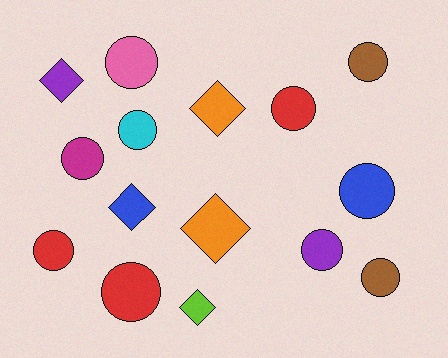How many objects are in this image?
There are 15 objects.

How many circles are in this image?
There are 10 circles.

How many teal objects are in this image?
There are no teal objects.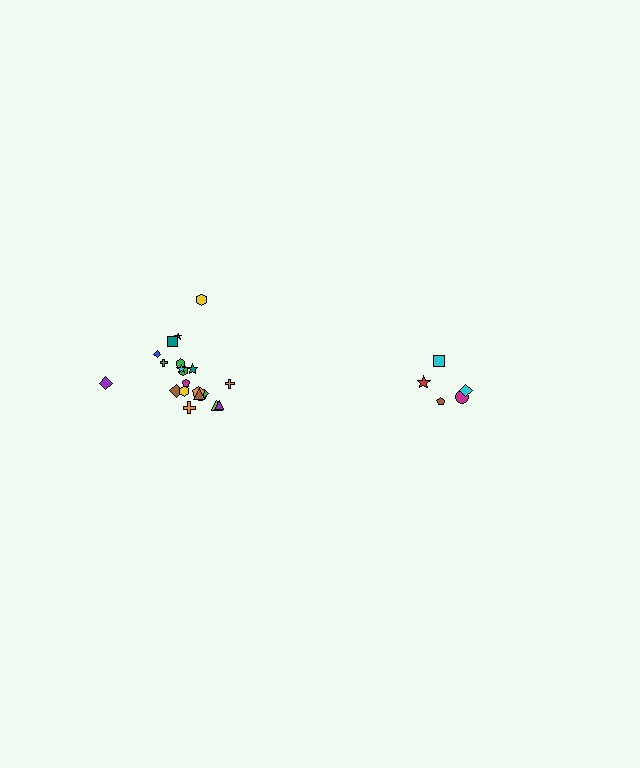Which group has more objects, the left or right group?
The left group.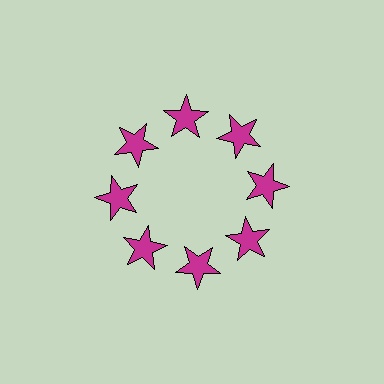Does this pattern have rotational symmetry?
Yes, this pattern has 8-fold rotational symmetry. It looks the same after rotating 45 degrees around the center.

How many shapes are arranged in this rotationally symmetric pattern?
There are 8 shapes, arranged in 8 groups of 1.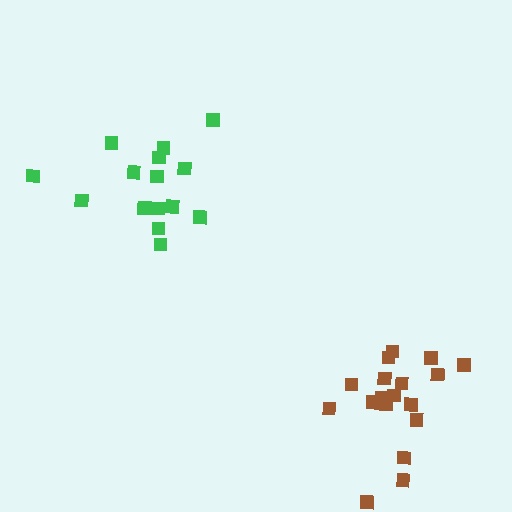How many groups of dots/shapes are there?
There are 2 groups.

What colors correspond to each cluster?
The clusters are colored: brown, green.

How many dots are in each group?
Group 1: 18 dots, Group 2: 15 dots (33 total).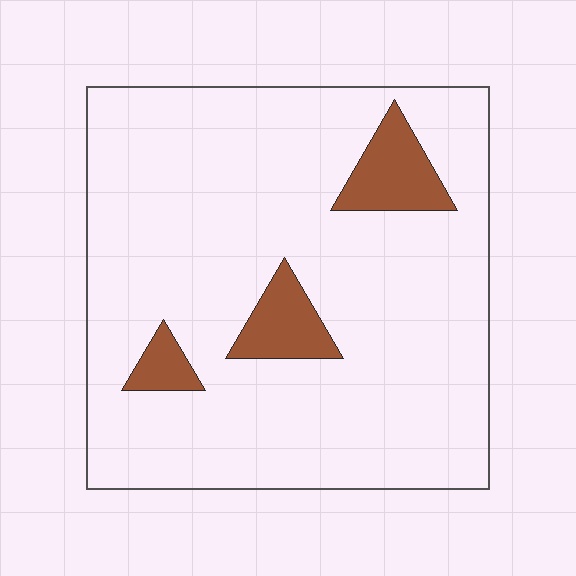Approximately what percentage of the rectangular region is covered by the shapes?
Approximately 10%.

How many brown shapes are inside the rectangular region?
3.